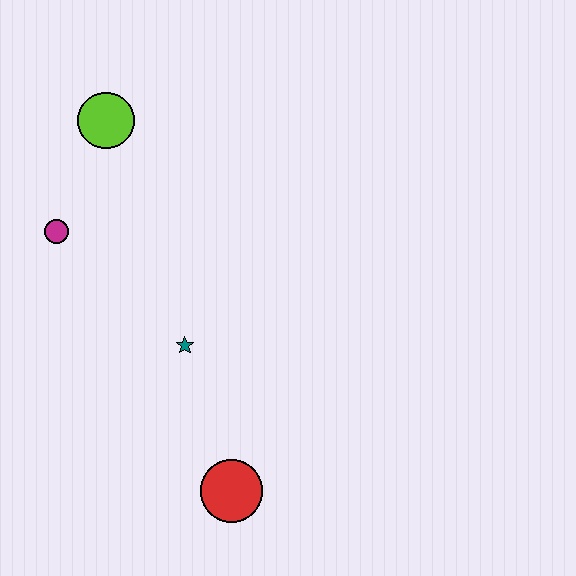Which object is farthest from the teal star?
The lime circle is farthest from the teal star.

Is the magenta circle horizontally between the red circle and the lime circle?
No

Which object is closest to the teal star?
The red circle is closest to the teal star.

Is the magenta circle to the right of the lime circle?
No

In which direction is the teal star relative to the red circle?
The teal star is above the red circle.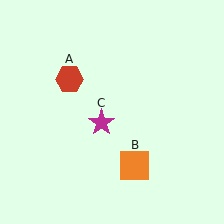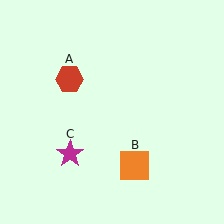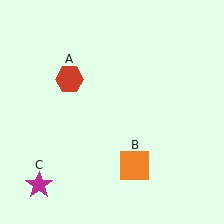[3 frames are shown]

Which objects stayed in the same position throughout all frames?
Red hexagon (object A) and orange square (object B) remained stationary.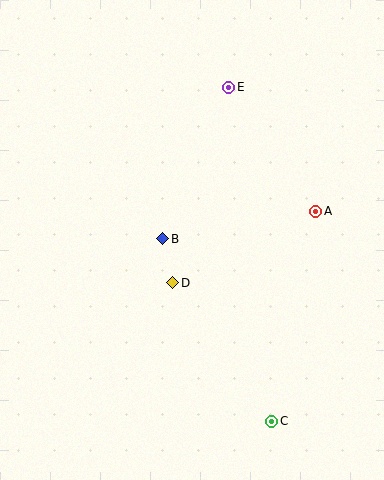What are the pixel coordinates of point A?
Point A is at (316, 211).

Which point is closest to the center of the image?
Point B at (163, 239) is closest to the center.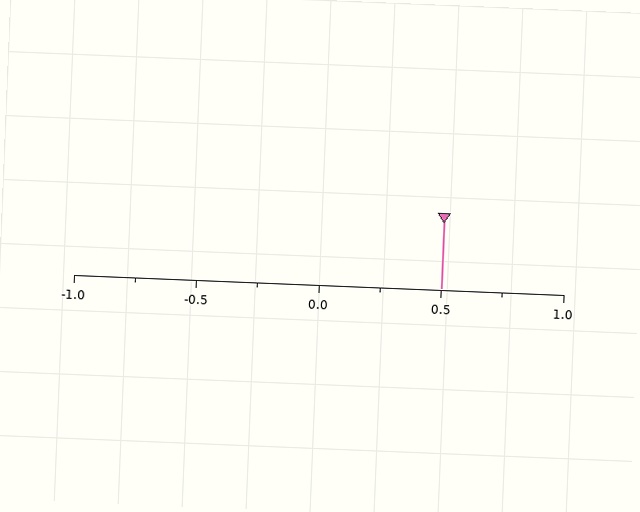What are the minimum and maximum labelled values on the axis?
The axis runs from -1.0 to 1.0.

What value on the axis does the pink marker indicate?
The marker indicates approximately 0.5.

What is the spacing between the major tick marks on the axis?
The major ticks are spaced 0.5 apart.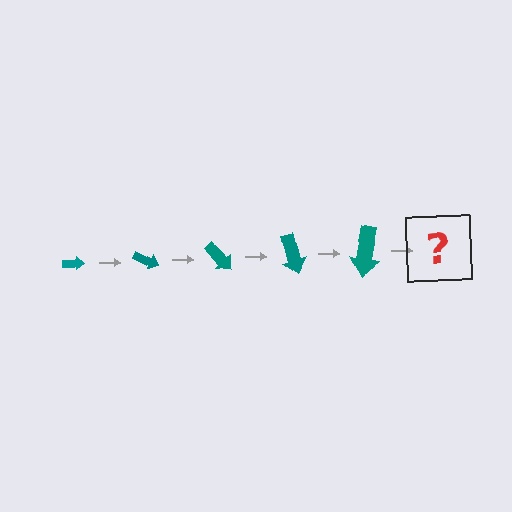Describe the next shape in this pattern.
It should be an arrow, larger than the previous one and rotated 125 degrees from the start.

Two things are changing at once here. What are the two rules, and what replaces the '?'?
The two rules are that the arrow grows larger each step and it rotates 25 degrees each step. The '?' should be an arrow, larger than the previous one and rotated 125 degrees from the start.